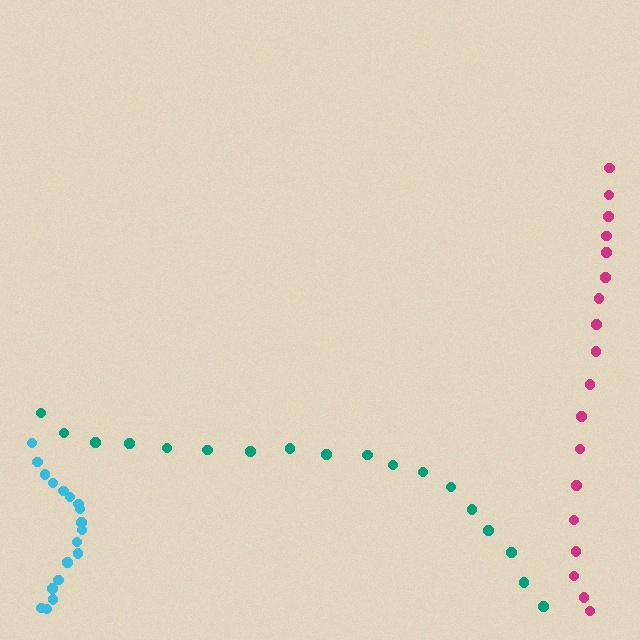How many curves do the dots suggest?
There are 3 distinct paths.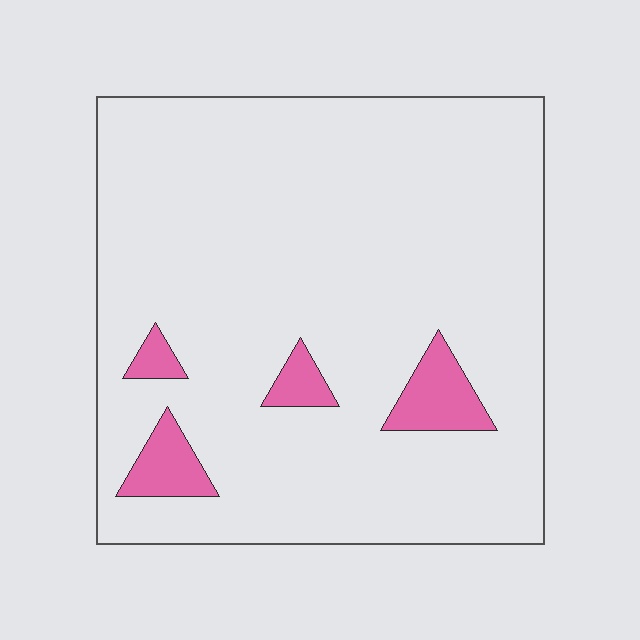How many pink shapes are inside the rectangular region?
4.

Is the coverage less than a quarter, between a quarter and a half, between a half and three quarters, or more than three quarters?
Less than a quarter.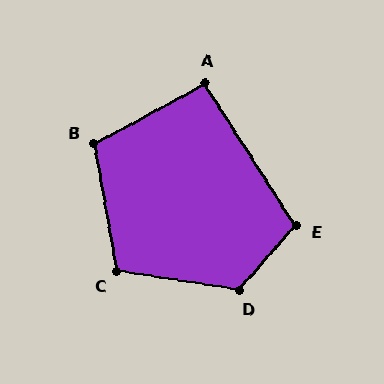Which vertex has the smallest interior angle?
A, at approximately 94 degrees.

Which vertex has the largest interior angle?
D, at approximately 122 degrees.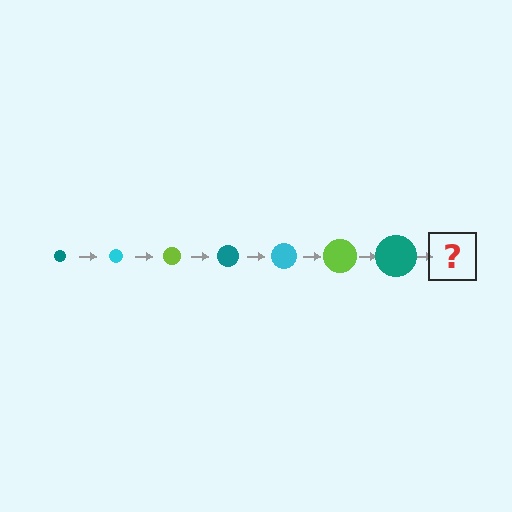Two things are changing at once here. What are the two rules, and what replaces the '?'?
The two rules are that the circle grows larger each step and the color cycles through teal, cyan, and lime. The '?' should be a cyan circle, larger than the previous one.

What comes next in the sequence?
The next element should be a cyan circle, larger than the previous one.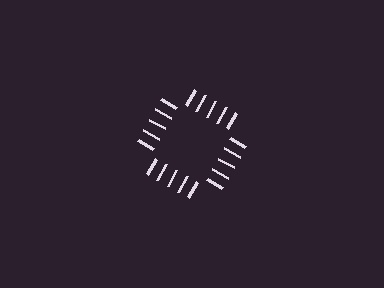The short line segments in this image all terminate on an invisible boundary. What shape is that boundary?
An illusory square — the line segments terminate on its edges but no continuous stroke is drawn.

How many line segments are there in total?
20 — 5 along each of the 4 edges.